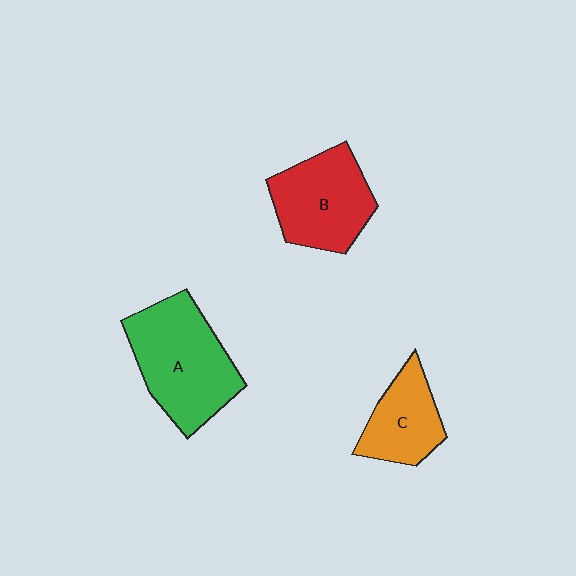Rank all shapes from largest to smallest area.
From largest to smallest: A (green), B (red), C (orange).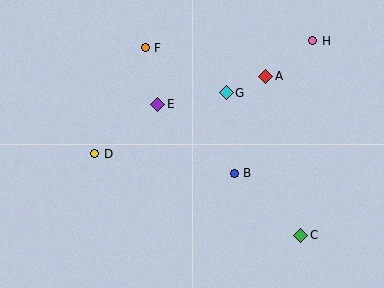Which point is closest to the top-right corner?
Point H is closest to the top-right corner.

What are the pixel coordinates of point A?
Point A is at (266, 76).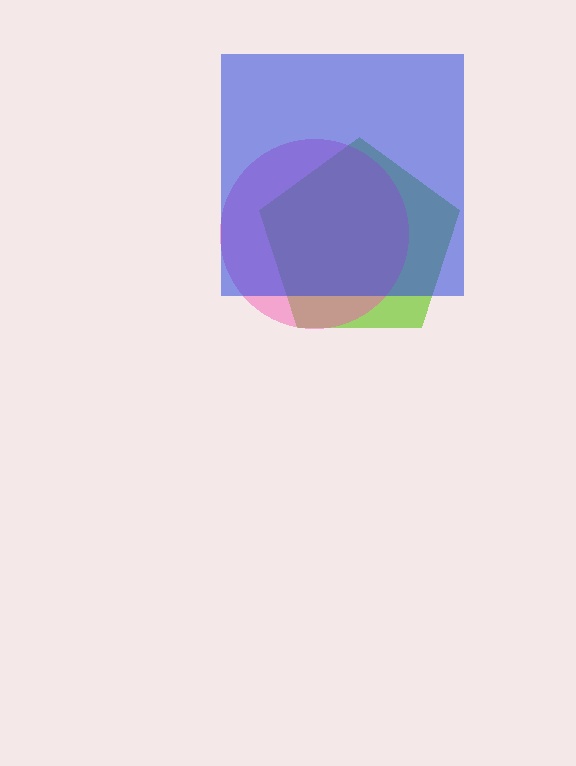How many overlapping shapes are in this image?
There are 3 overlapping shapes in the image.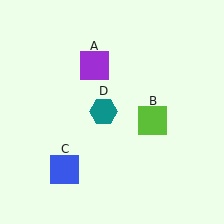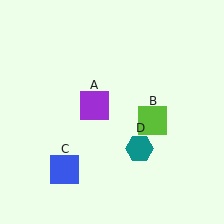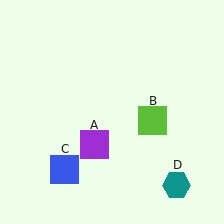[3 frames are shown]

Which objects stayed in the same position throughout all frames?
Lime square (object B) and blue square (object C) remained stationary.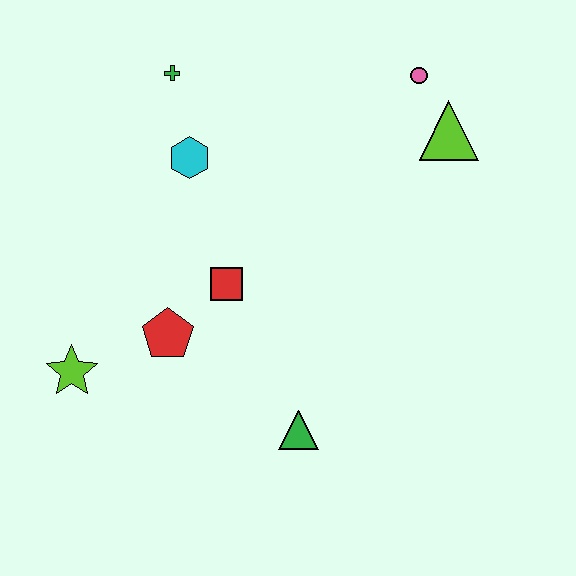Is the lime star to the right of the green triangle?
No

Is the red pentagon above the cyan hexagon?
No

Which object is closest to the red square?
The red pentagon is closest to the red square.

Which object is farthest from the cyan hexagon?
The green triangle is farthest from the cyan hexagon.